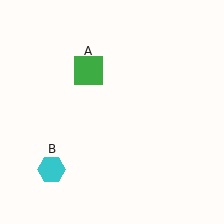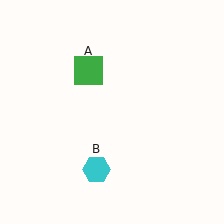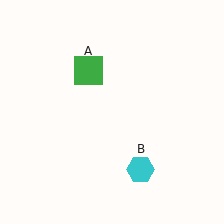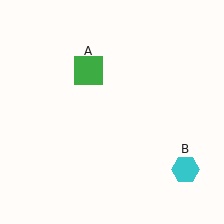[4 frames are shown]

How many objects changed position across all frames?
1 object changed position: cyan hexagon (object B).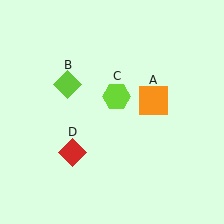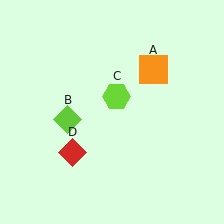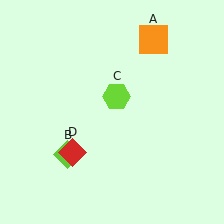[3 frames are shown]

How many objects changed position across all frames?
2 objects changed position: orange square (object A), lime diamond (object B).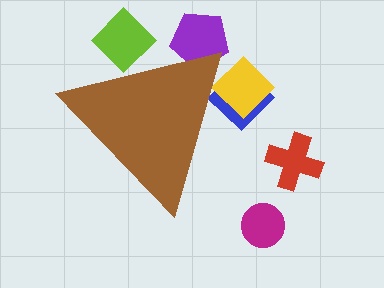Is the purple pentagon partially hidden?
Yes, the purple pentagon is partially hidden behind the brown triangle.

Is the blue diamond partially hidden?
Yes, the blue diamond is partially hidden behind the brown triangle.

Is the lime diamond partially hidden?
Yes, the lime diamond is partially hidden behind the brown triangle.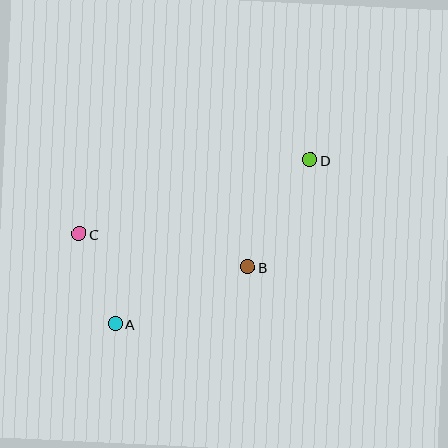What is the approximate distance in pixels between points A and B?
The distance between A and B is approximately 144 pixels.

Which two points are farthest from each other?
Points A and D are farthest from each other.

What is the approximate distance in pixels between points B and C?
The distance between B and C is approximately 172 pixels.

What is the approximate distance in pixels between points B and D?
The distance between B and D is approximately 124 pixels.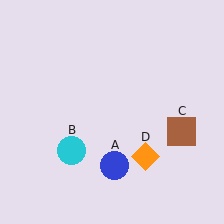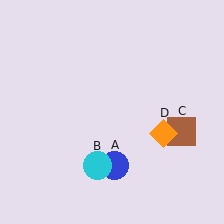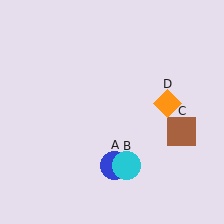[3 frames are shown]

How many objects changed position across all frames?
2 objects changed position: cyan circle (object B), orange diamond (object D).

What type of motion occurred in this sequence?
The cyan circle (object B), orange diamond (object D) rotated counterclockwise around the center of the scene.